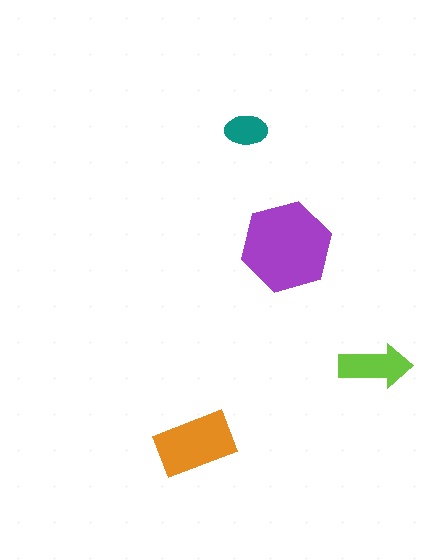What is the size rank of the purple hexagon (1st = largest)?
1st.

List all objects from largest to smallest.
The purple hexagon, the orange rectangle, the lime arrow, the teal ellipse.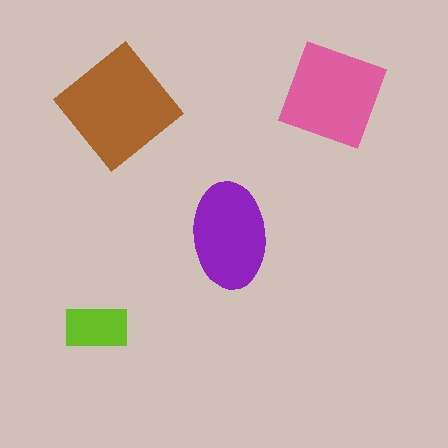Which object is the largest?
The brown diamond.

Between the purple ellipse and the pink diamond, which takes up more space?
The pink diamond.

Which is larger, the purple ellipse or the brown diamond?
The brown diamond.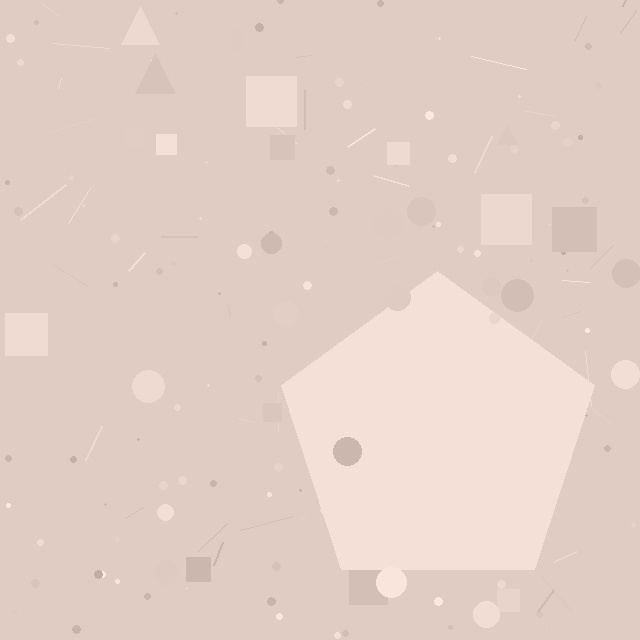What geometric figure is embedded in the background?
A pentagon is embedded in the background.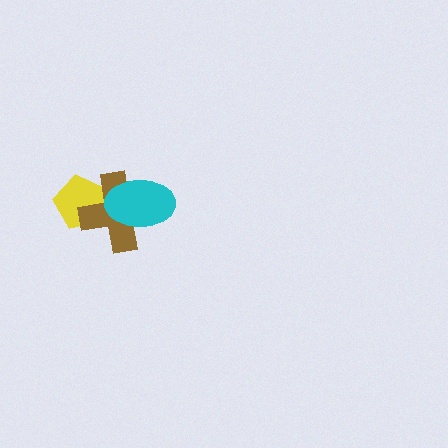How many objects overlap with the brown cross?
2 objects overlap with the brown cross.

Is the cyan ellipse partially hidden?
No, no other shape covers it.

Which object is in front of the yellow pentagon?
The brown cross is in front of the yellow pentagon.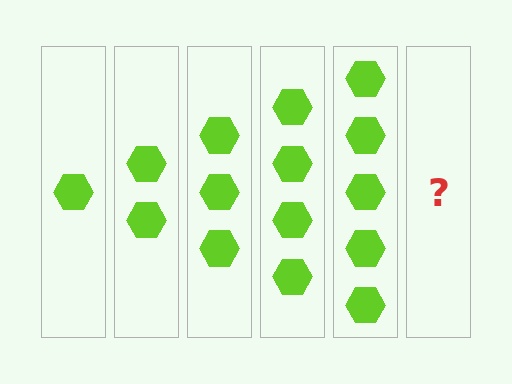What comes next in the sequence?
The next element should be 6 hexagons.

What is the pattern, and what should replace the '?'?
The pattern is that each step adds one more hexagon. The '?' should be 6 hexagons.